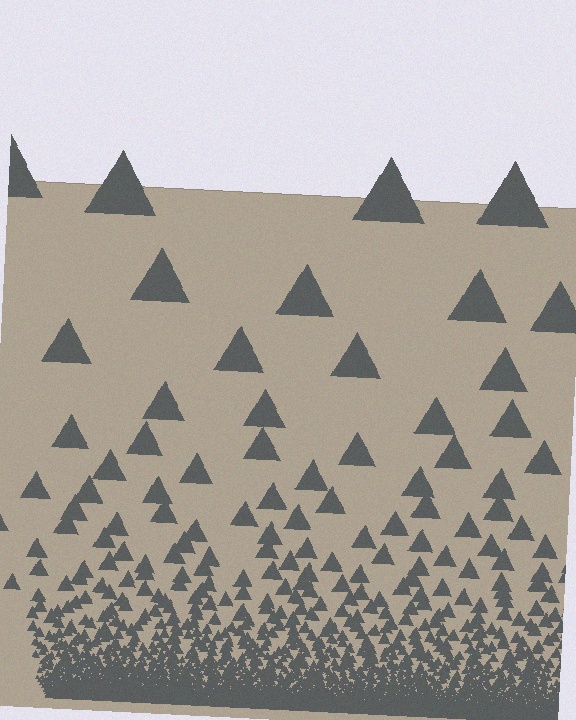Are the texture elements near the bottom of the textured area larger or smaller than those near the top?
Smaller. The gradient is inverted — elements near the bottom are smaller and denser.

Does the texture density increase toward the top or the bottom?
Density increases toward the bottom.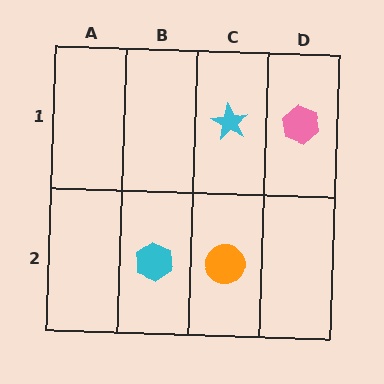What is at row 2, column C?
An orange circle.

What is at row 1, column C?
A cyan star.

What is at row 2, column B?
A cyan hexagon.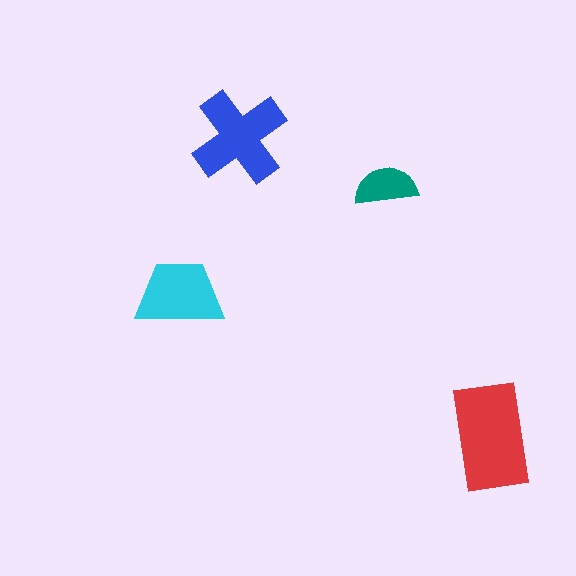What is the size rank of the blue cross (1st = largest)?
2nd.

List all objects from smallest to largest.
The teal semicircle, the cyan trapezoid, the blue cross, the red rectangle.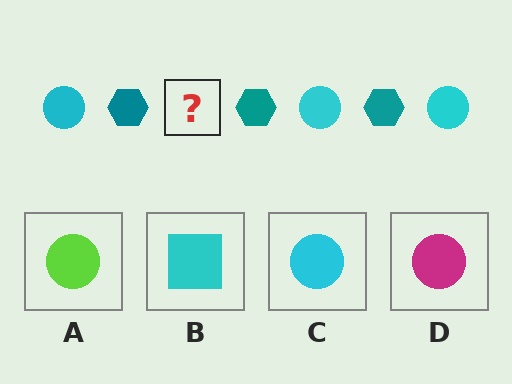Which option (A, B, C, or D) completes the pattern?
C.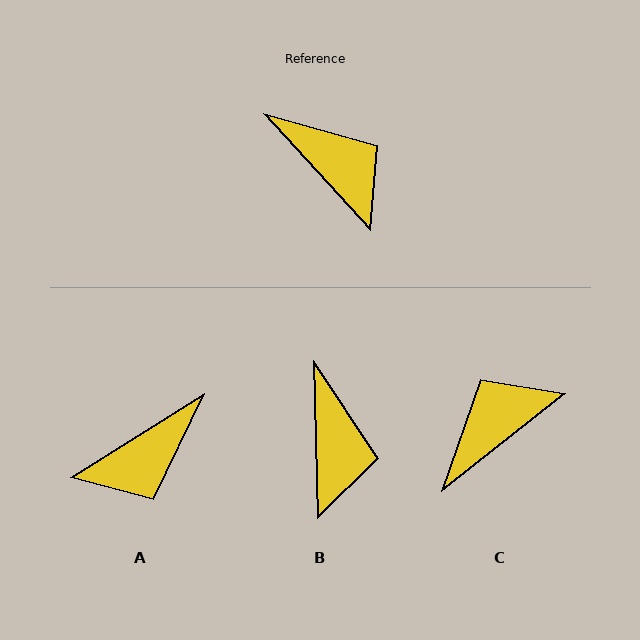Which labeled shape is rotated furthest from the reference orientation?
A, about 100 degrees away.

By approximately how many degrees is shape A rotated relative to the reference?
Approximately 100 degrees clockwise.